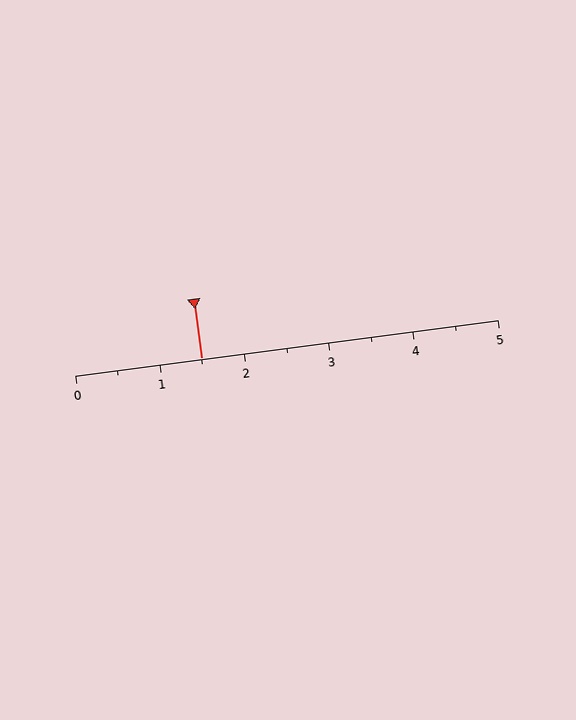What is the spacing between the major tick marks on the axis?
The major ticks are spaced 1 apart.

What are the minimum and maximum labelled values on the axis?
The axis runs from 0 to 5.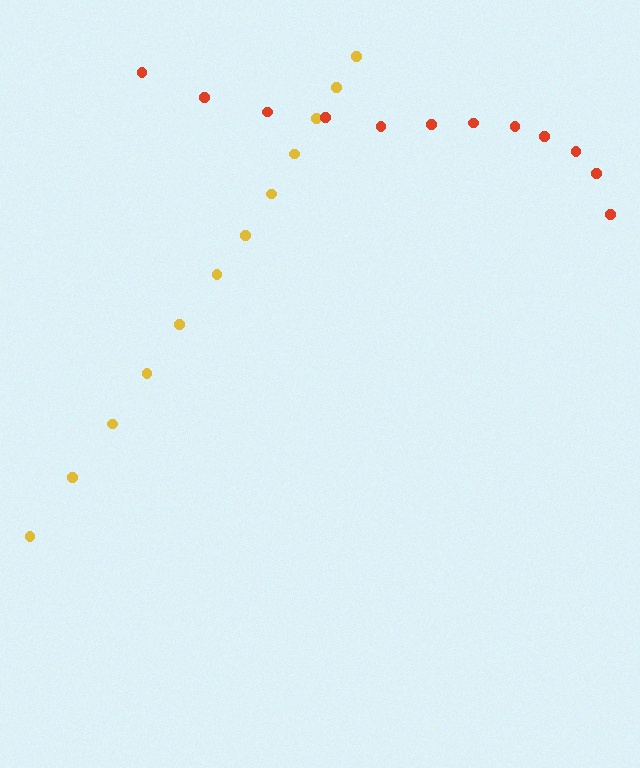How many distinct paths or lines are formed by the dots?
There are 2 distinct paths.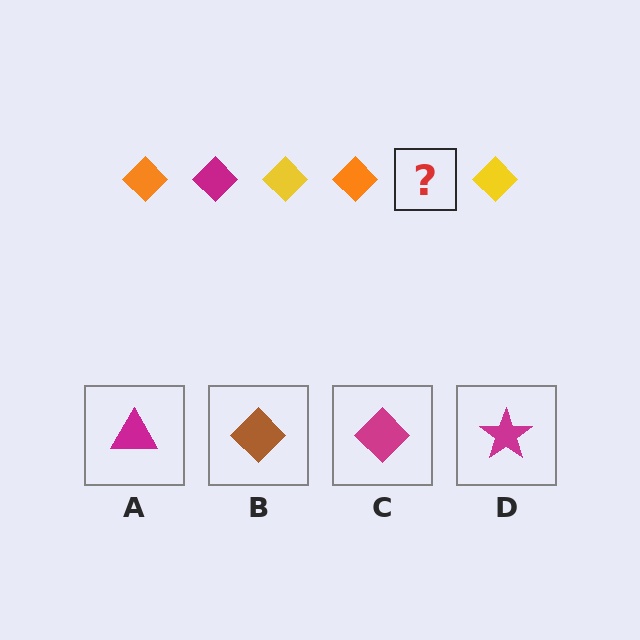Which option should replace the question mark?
Option C.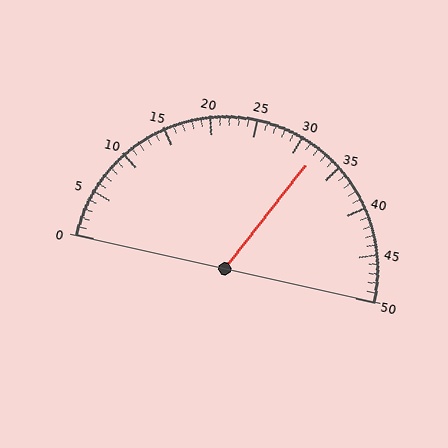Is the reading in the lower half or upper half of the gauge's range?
The reading is in the upper half of the range (0 to 50).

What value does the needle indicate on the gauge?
The needle indicates approximately 32.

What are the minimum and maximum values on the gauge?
The gauge ranges from 0 to 50.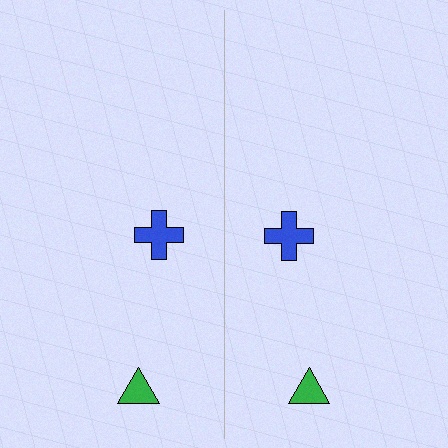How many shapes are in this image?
There are 4 shapes in this image.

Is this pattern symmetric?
Yes, this pattern has bilateral (reflection) symmetry.